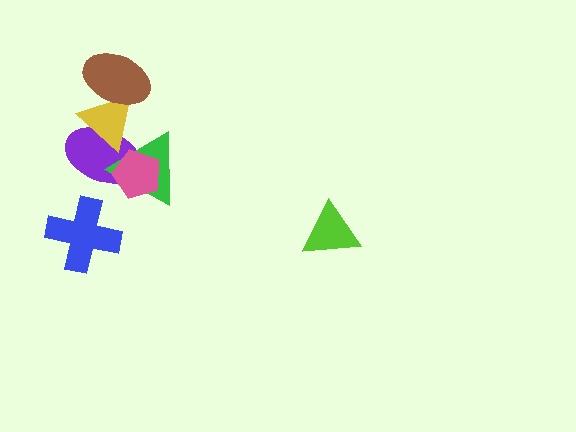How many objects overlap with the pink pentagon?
2 objects overlap with the pink pentagon.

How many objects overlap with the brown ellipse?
1 object overlaps with the brown ellipse.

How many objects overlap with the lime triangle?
0 objects overlap with the lime triangle.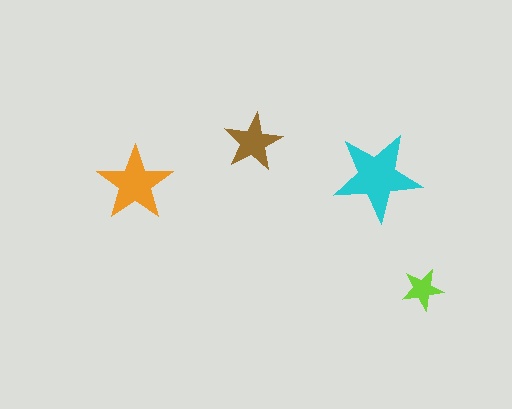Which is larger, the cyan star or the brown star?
The cyan one.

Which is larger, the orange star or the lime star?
The orange one.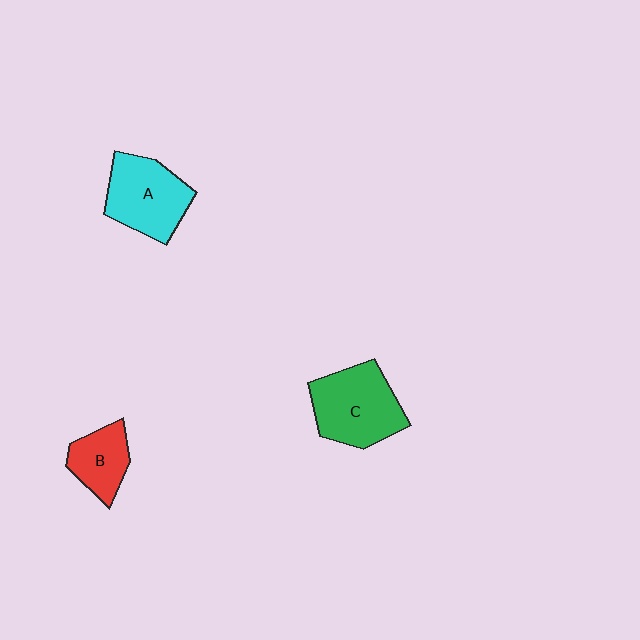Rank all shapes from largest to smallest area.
From largest to smallest: C (green), A (cyan), B (red).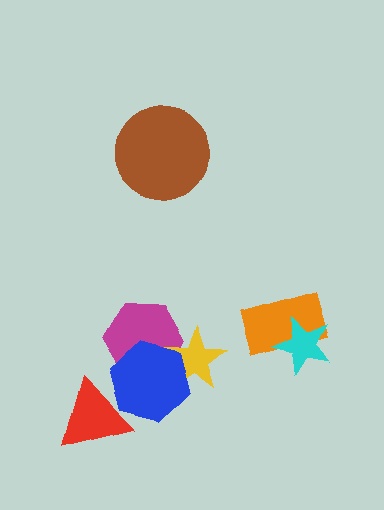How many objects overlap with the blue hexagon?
3 objects overlap with the blue hexagon.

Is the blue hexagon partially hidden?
Yes, it is partially covered by another shape.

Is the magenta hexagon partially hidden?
Yes, it is partially covered by another shape.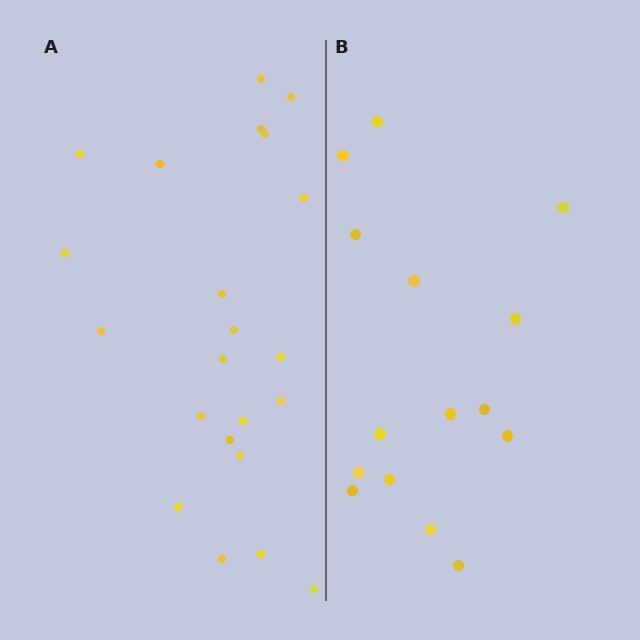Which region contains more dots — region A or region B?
Region A (the left region) has more dots.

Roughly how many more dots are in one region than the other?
Region A has roughly 8 or so more dots than region B.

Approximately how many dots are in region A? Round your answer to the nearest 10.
About 20 dots. (The exact count is 22, which rounds to 20.)